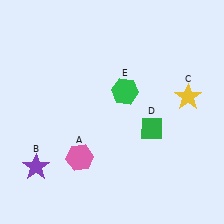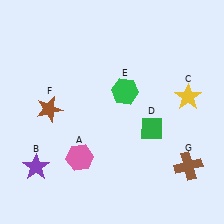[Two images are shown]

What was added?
A brown star (F), a brown cross (G) were added in Image 2.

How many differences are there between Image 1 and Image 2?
There are 2 differences between the two images.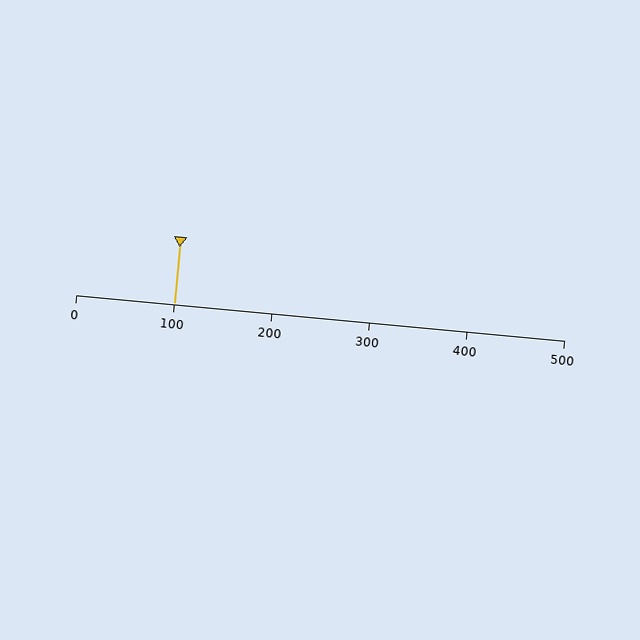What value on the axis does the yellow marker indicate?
The marker indicates approximately 100.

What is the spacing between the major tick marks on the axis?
The major ticks are spaced 100 apart.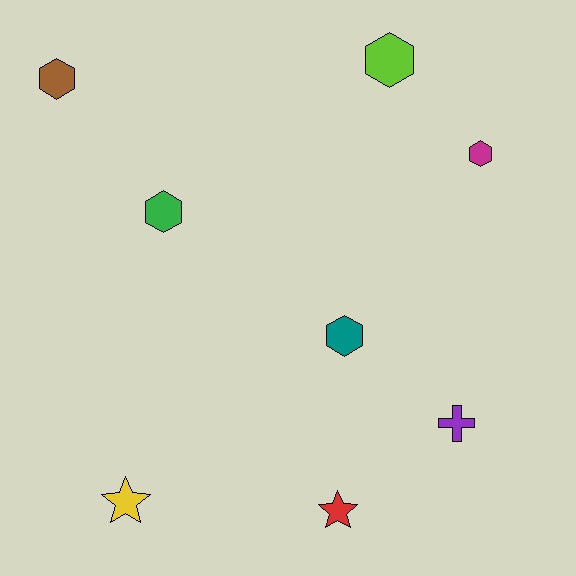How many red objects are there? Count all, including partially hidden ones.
There is 1 red object.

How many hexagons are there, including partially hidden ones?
There are 5 hexagons.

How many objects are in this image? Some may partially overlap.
There are 8 objects.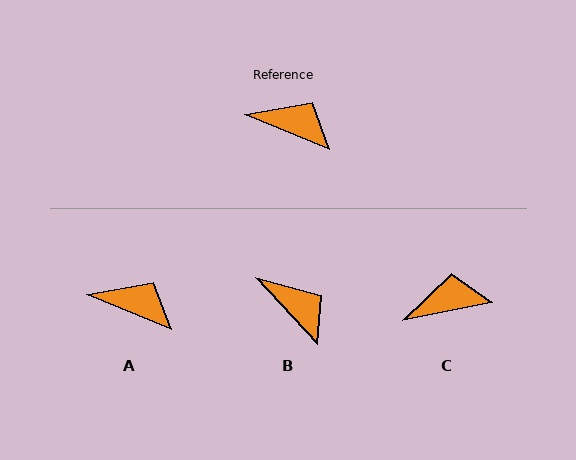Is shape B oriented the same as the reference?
No, it is off by about 25 degrees.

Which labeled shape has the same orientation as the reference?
A.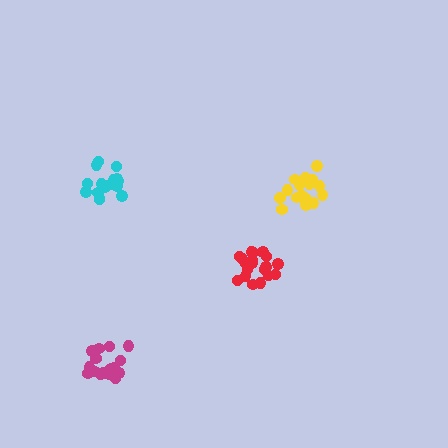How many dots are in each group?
Group 1: 18 dots, Group 2: 20 dots, Group 3: 17 dots, Group 4: 17 dots (72 total).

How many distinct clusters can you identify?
There are 4 distinct clusters.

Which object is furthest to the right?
The yellow cluster is rightmost.